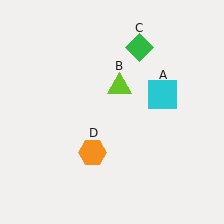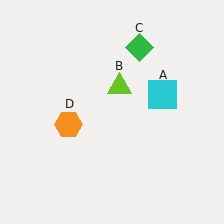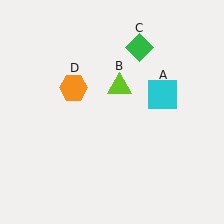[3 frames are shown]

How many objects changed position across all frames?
1 object changed position: orange hexagon (object D).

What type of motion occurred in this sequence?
The orange hexagon (object D) rotated clockwise around the center of the scene.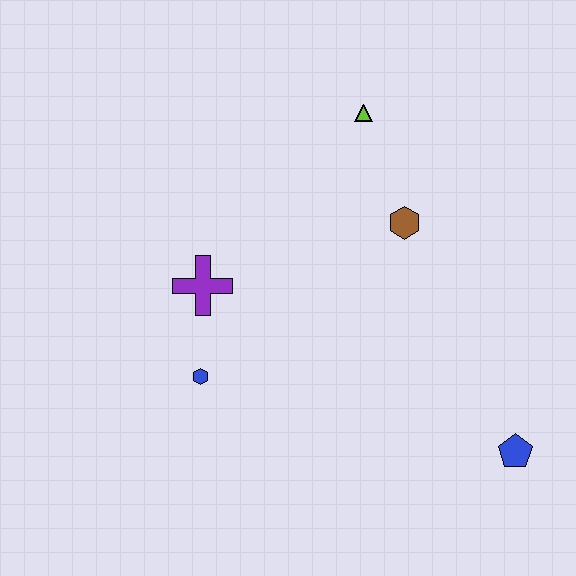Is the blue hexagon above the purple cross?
No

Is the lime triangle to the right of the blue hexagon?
Yes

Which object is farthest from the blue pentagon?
The lime triangle is farthest from the blue pentagon.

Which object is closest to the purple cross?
The blue hexagon is closest to the purple cross.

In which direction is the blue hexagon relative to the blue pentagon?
The blue hexagon is to the left of the blue pentagon.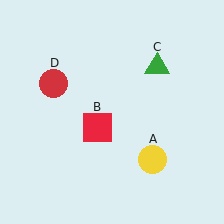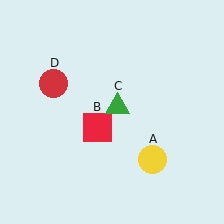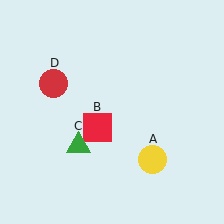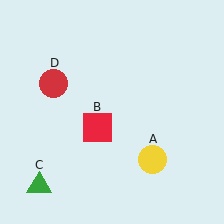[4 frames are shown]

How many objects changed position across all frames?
1 object changed position: green triangle (object C).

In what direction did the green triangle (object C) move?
The green triangle (object C) moved down and to the left.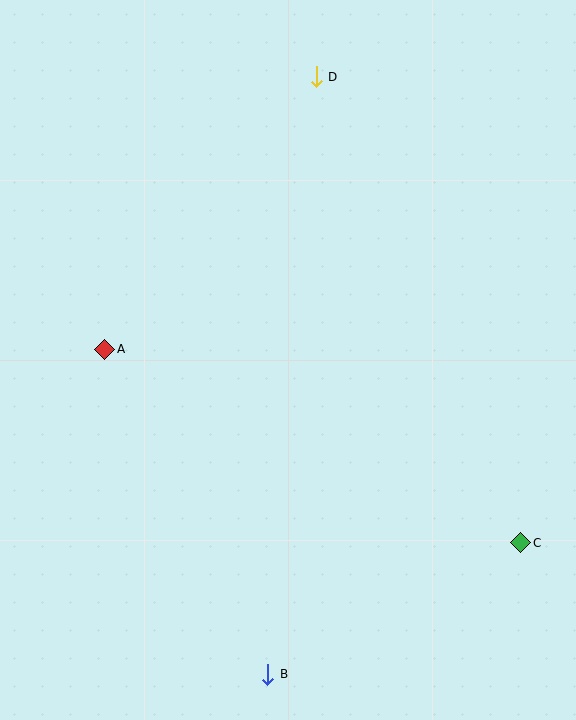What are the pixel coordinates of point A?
Point A is at (105, 349).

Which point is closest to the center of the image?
Point A at (105, 349) is closest to the center.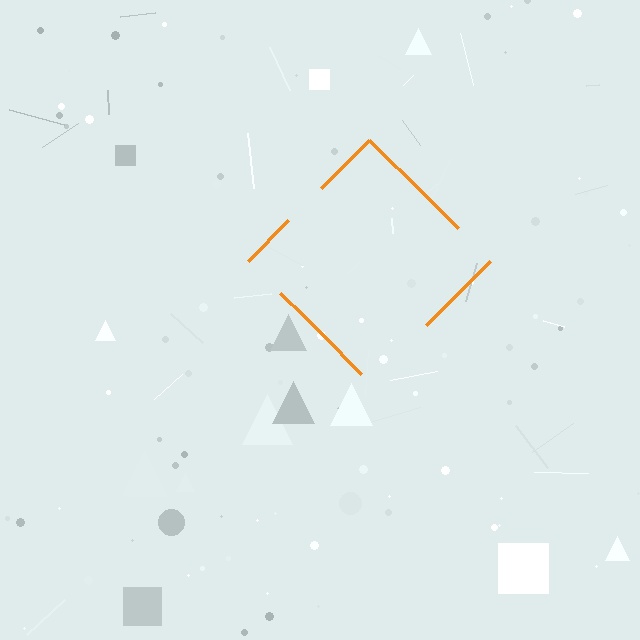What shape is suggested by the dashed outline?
The dashed outline suggests a diamond.